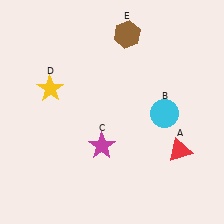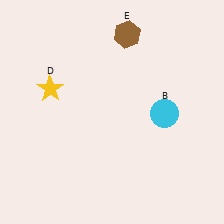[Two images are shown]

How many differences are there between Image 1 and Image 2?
There are 2 differences between the two images.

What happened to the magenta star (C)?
The magenta star (C) was removed in Image 2. It was in the bottom-left area of Image 1.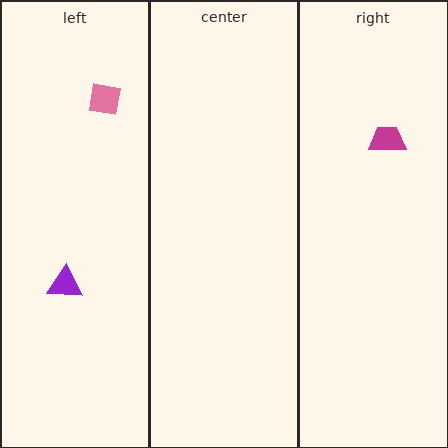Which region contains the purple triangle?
The left region.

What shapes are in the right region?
The magenta trapezoid.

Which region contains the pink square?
The left region.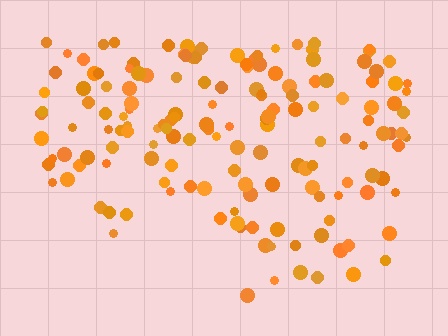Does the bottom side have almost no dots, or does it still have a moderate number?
Still a moderate number, just noticeably fewer than the top.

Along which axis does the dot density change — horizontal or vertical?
Vertical.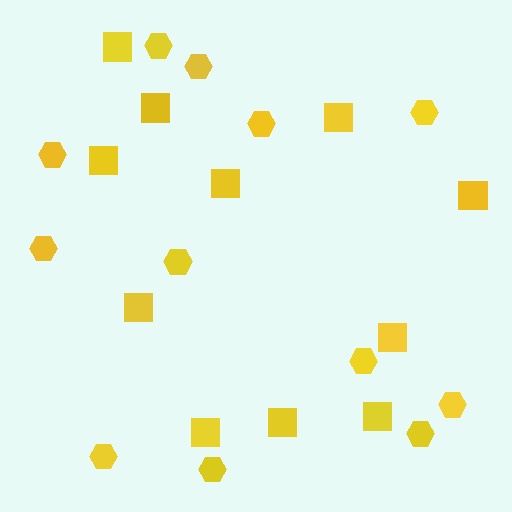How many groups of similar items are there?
There are 2 groups: one group of squares (11) and one group of hexagons (12).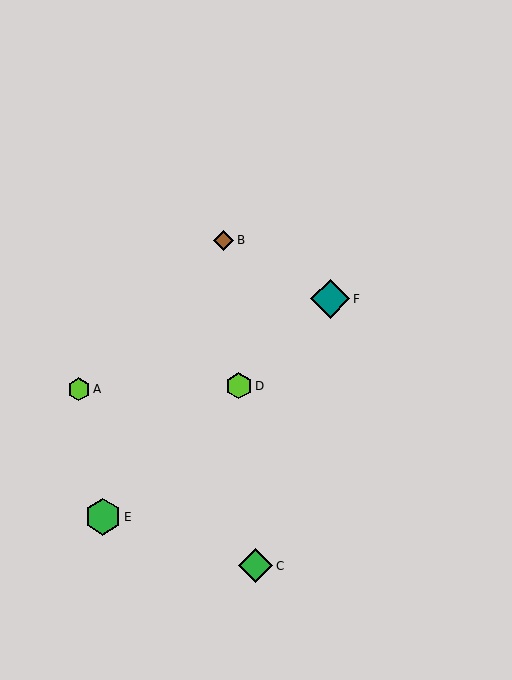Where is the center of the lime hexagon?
The center of the lime hexagon is at (79, 389).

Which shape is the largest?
The teal diamond (labeled F) is the largest.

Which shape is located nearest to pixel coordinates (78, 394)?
The lime hexagon (labeled A) at (79, 389) is nearest to that location.